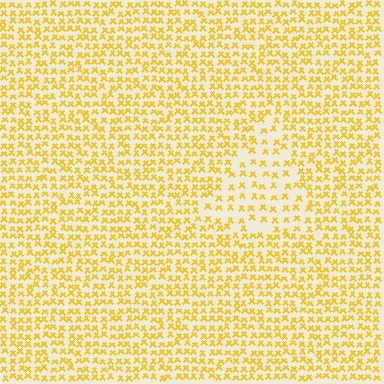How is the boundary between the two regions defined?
The boundary is defined by a change in element density (approximately 1.8x ratio). All elements are the same color, size, and shape.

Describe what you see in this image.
The image contains small yellow elements arranged at two different densities. A triangle-shaped region is visible where the elements are less densely packed than the surrounding area.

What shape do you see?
I see a triangle.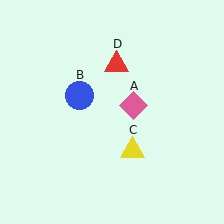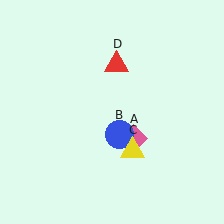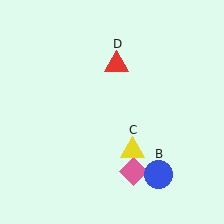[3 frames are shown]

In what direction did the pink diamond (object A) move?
The pink diamond (object A) moved down.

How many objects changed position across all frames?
2 objects changed position: pink diamond (object A), blue circle (object B).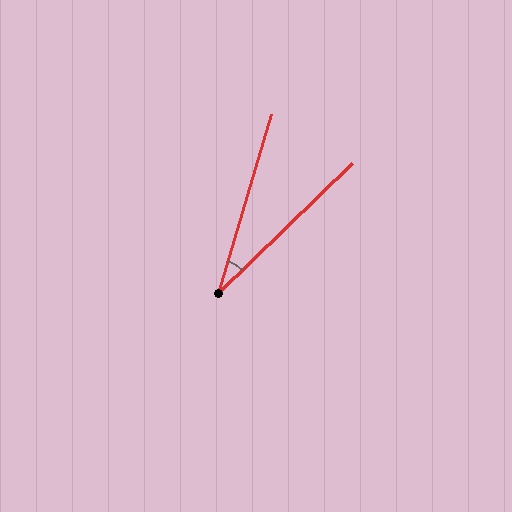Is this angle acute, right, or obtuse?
It is acute.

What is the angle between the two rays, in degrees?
Approximately 29 degrees.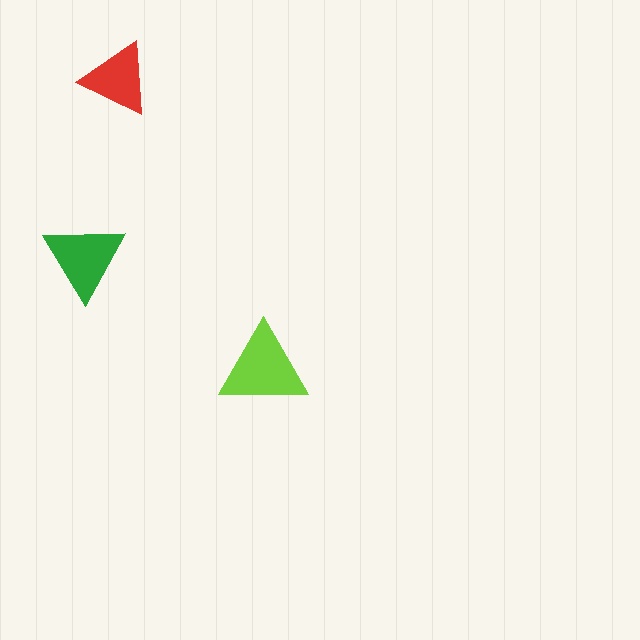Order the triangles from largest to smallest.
the lime one, the green one, the red one.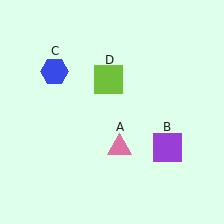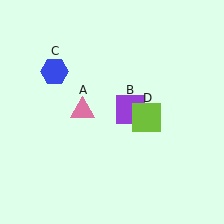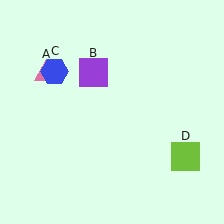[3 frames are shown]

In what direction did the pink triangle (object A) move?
The pink triangle (object A) moved up and to the left.